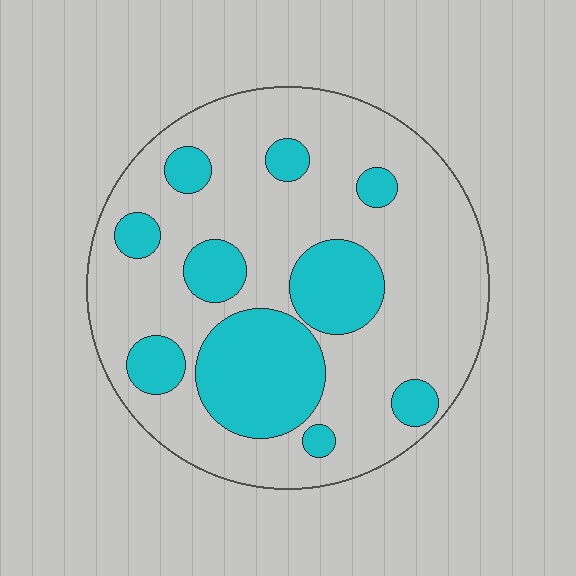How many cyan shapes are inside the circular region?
10.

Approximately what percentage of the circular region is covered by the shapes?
Approximately 30%.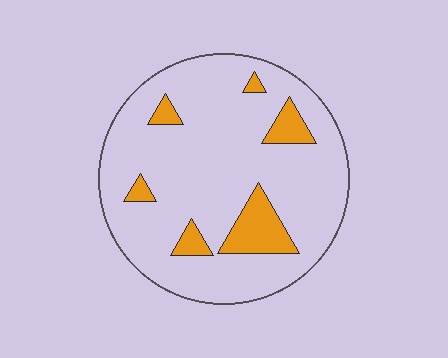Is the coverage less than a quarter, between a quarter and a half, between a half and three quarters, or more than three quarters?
Less than a quarter.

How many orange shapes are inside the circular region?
6.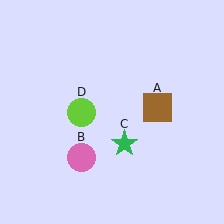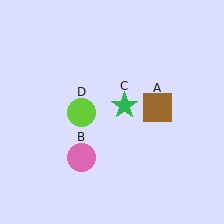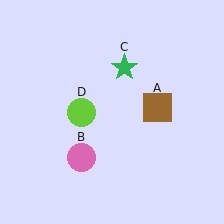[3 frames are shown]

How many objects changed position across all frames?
1 object changed position: green star (object C).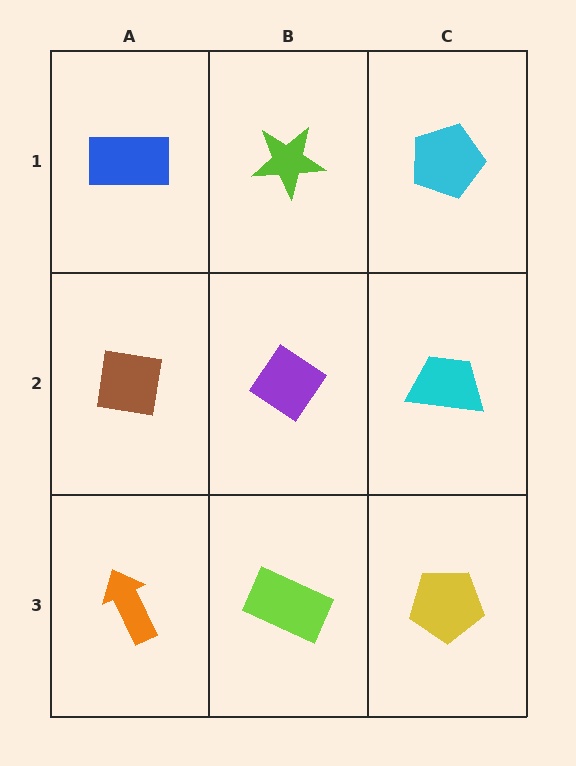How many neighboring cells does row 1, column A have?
2.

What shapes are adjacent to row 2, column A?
A blue rectangle (row 1, column A), an orange arrow (row 3, column A), a purple diamond (row 2, column B).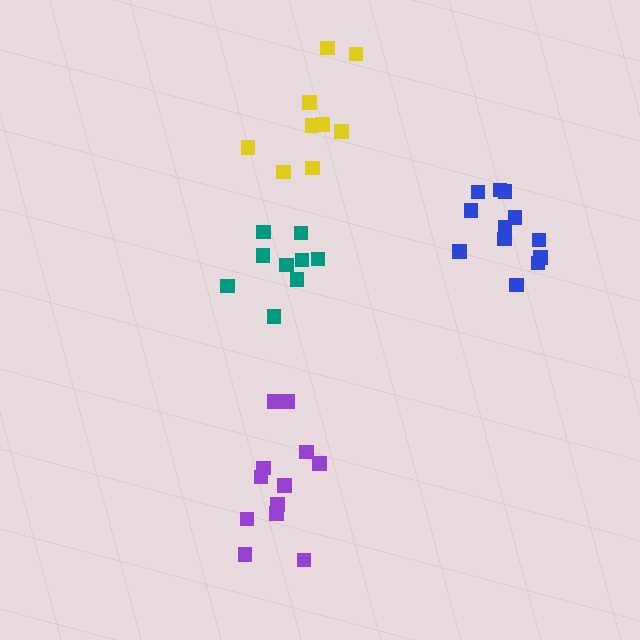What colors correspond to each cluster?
The clusters are colored: purple, blue, teal, yellow.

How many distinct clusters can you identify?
There are 4 distinct clusters.